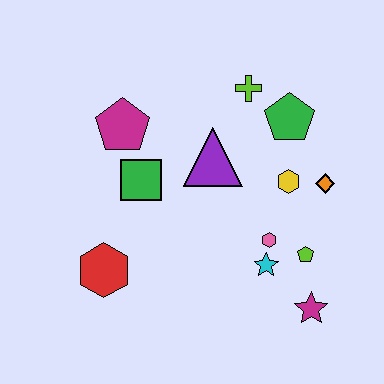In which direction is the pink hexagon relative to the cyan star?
The pink hexagon is above the cyan star.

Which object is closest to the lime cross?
The green pentagon is closest to the lime cross.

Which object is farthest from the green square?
The magenta star is farthest from the green square.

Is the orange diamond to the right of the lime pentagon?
Yes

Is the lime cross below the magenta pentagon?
No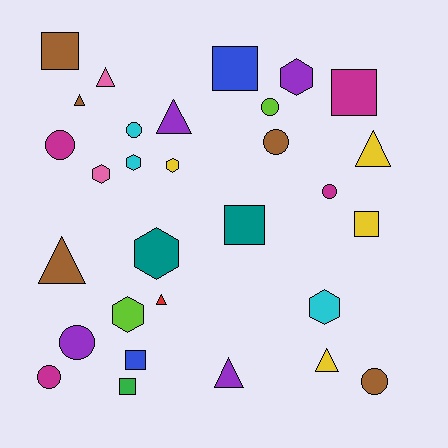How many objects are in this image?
There are 30 objects.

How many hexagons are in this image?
There are 7 hexagons.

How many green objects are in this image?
There is 1 green object.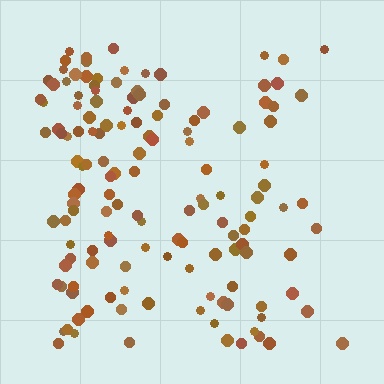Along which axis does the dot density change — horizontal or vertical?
Horizontal.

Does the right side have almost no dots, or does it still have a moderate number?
Still a moderate number, just noticeably fewer than the left.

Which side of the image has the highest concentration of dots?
The left.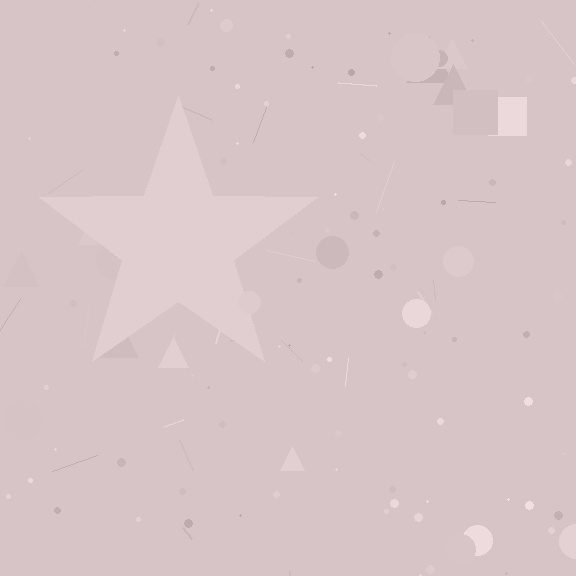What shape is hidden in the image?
A star is hidden in the image.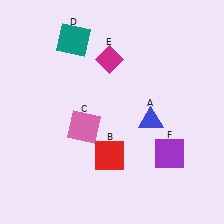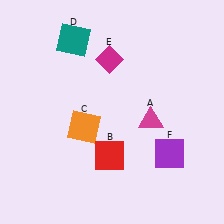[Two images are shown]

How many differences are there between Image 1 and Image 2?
There are 2 differences between the two images.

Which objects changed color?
A changed from blue to magenta. C changed from pink to orange.